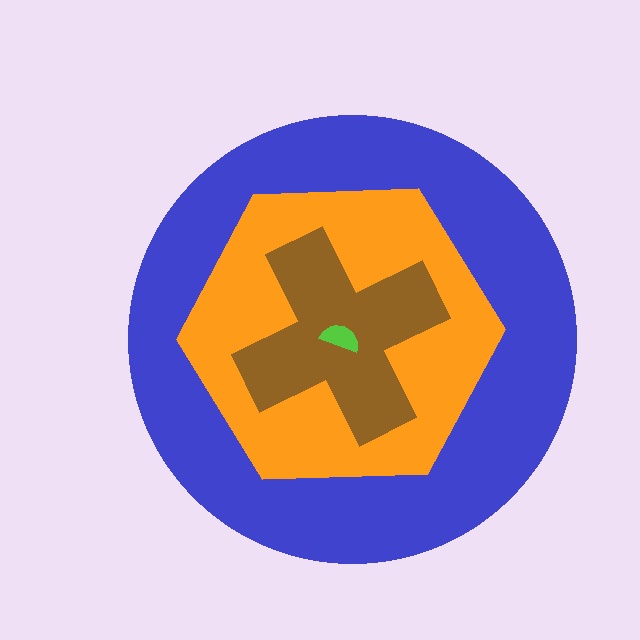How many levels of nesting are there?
4.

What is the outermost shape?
The blue circle.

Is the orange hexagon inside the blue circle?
Yes.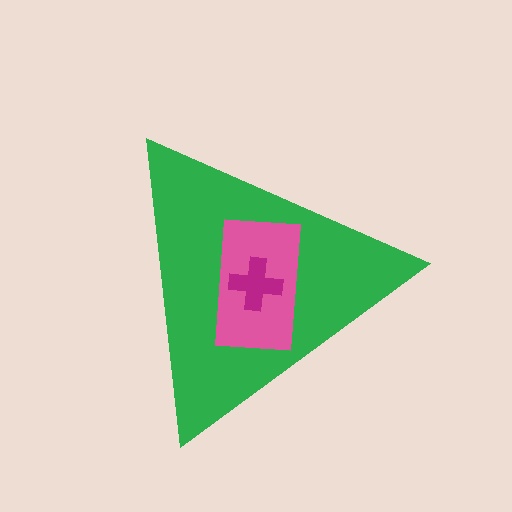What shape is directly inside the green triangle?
The pink rectangle.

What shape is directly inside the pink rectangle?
The magenta cross.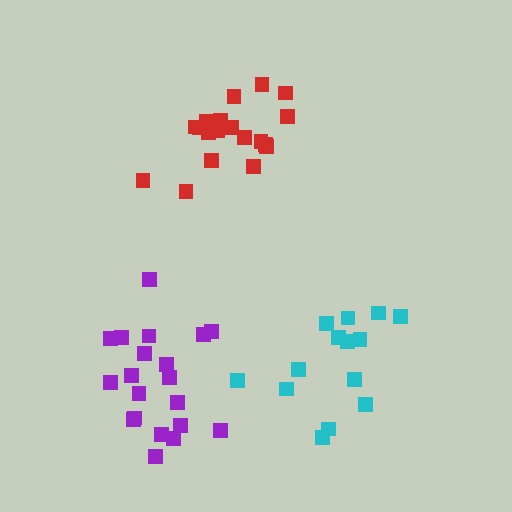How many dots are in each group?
Group 1: 14 dots, Group 2: 19 dots, Group 3: 20 dots (53 total).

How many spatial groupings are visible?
There are 3 spatial groupings.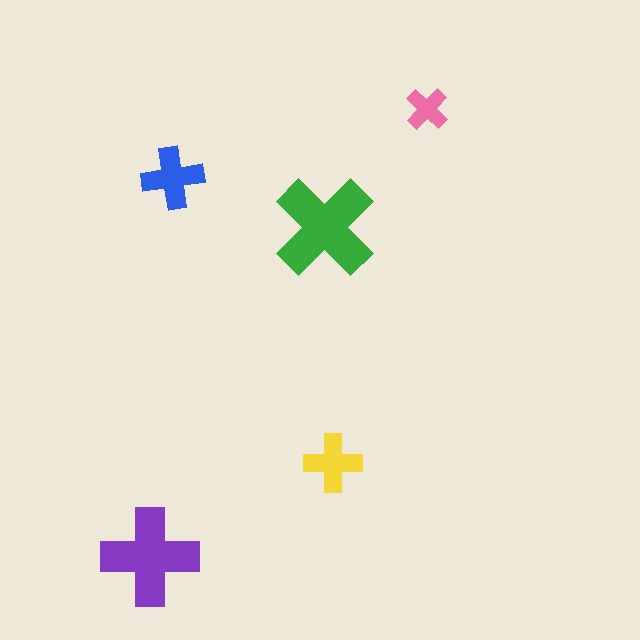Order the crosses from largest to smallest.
the green one, the purple one, the blue one, the yellow one, the pink one.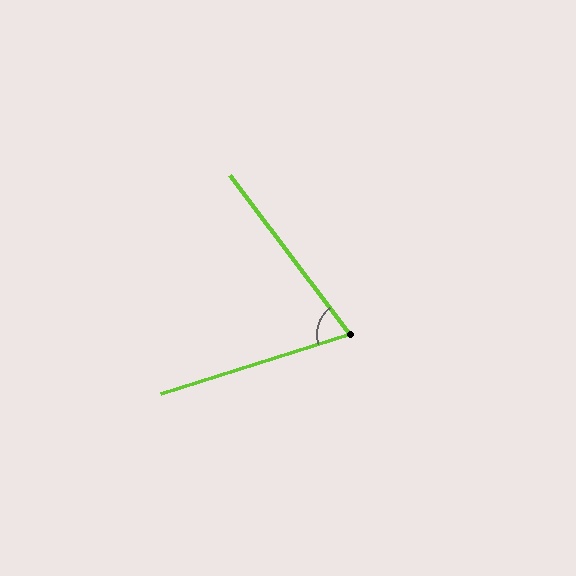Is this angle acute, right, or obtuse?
It is acute.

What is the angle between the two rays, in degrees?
Approximately 70 degrees.